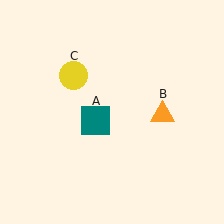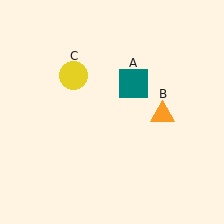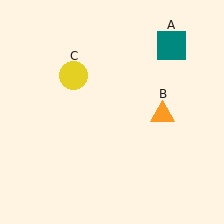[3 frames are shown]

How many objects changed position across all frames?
1 object changed position: teal square (object A).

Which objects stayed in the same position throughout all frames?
Orange triangle (object B) and yellow circle (object C) remained stationary.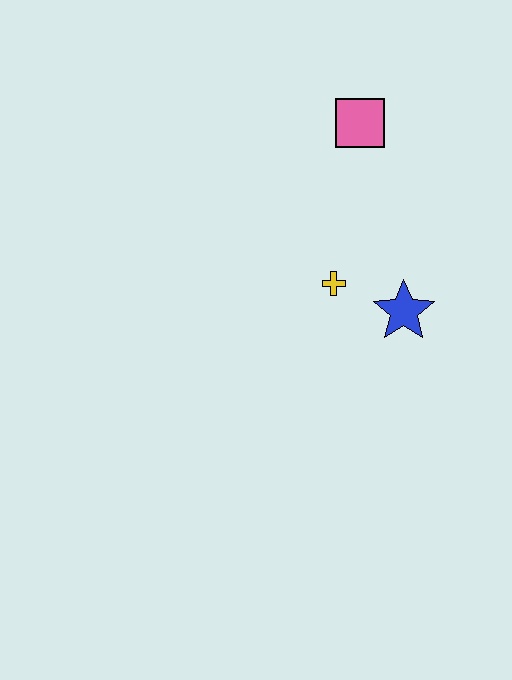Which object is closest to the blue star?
The yellow cross is closest to the blue star.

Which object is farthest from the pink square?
The blue star is farthest from the pink square.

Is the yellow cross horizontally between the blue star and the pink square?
No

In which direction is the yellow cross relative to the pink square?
The yellow cross is below the pink square.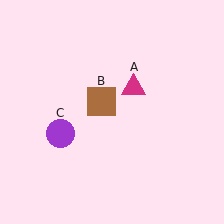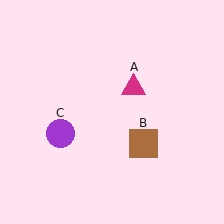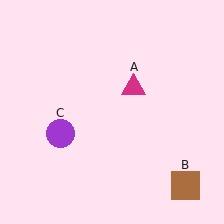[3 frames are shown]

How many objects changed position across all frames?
1 object changed position: brown square (object B).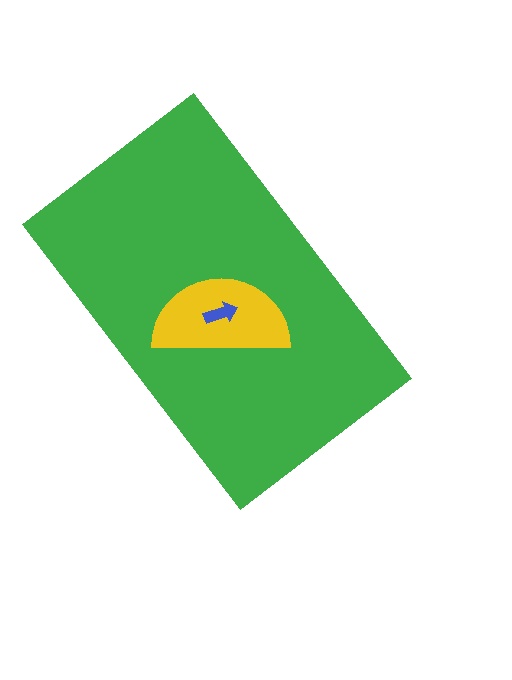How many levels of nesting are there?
3.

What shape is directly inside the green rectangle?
The yellow semicircle.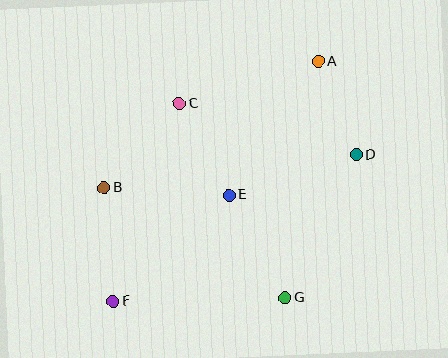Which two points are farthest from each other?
Points A and F are farthest from each other.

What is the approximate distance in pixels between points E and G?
The distance between E and G is approximately 117 pixels.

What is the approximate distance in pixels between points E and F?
The distance between E and F is approximately 157 pixels.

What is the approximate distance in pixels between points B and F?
The distance between B and F is approximately 114 pixels.